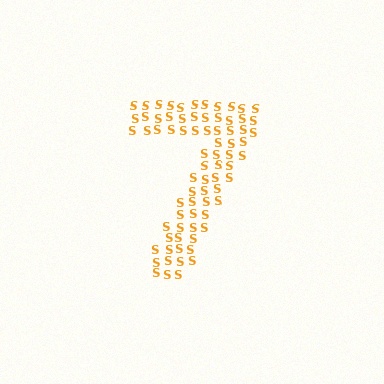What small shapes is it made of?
It is made of small letter S's.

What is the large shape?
The large shape is the digit 7.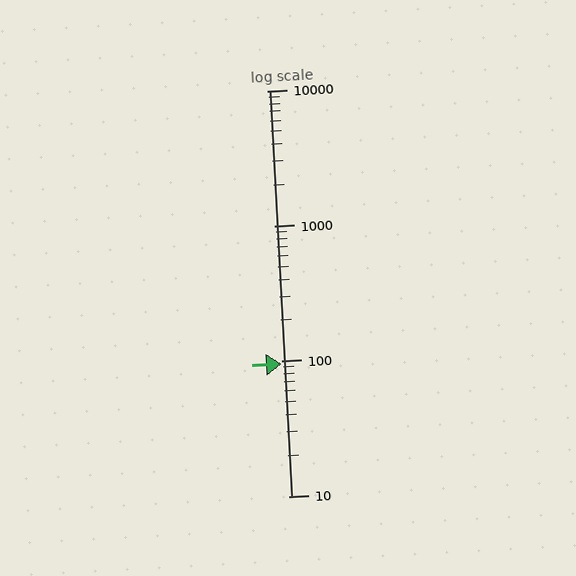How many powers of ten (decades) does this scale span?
The scale spans 3 decades, from 10 to 10000.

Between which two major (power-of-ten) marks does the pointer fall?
The pointer is between 10 and 100.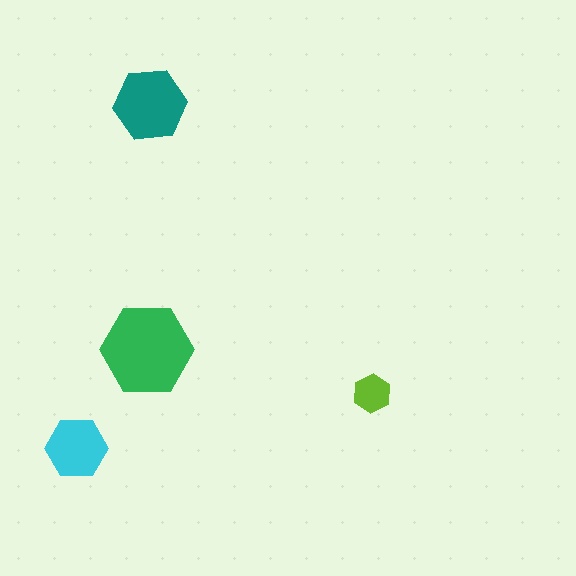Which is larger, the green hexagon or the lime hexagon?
The green one.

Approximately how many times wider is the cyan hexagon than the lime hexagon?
About 1.5 times wider.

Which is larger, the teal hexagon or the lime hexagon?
The teal one.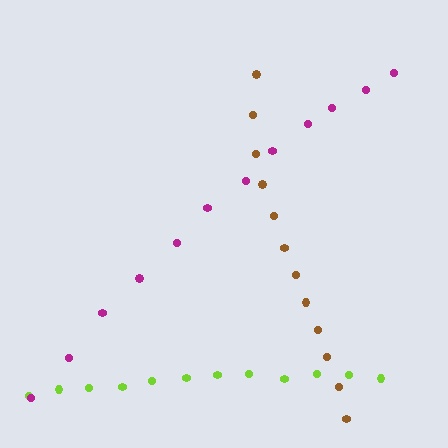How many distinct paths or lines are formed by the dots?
There are 3 distinct paths.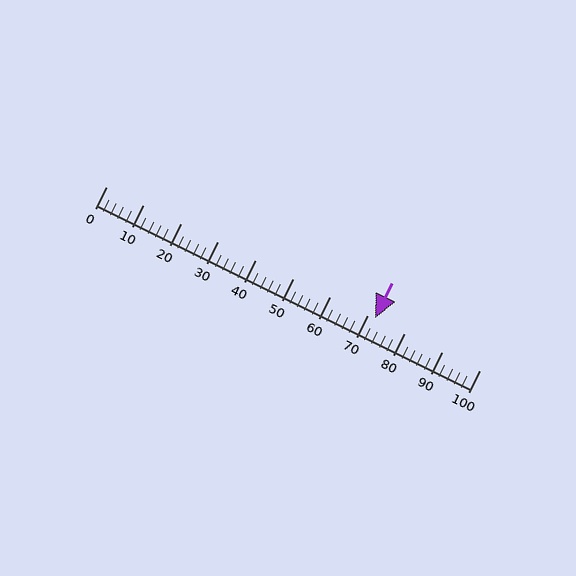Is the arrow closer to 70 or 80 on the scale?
The arrow is closer to 70.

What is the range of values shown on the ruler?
The ruler shows values from 0 to 100.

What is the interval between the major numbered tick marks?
The major tick marks are spaced 10 units apart.